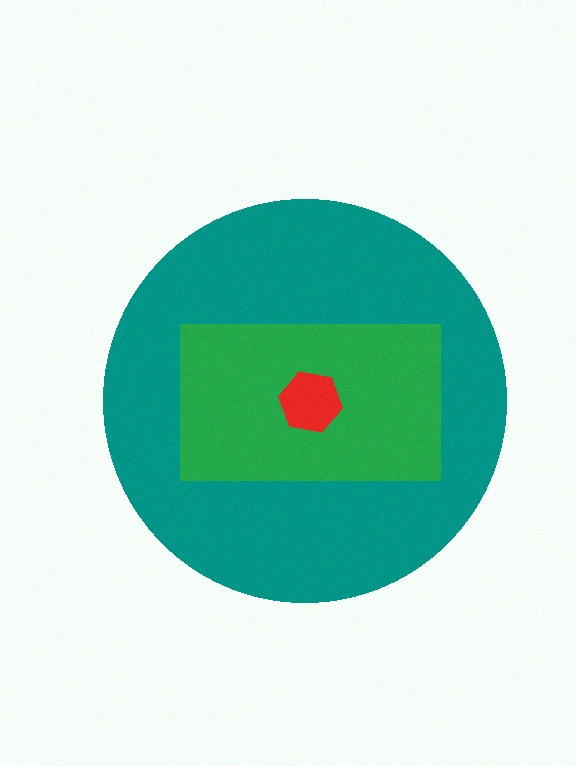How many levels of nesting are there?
3.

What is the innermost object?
The red hexagon.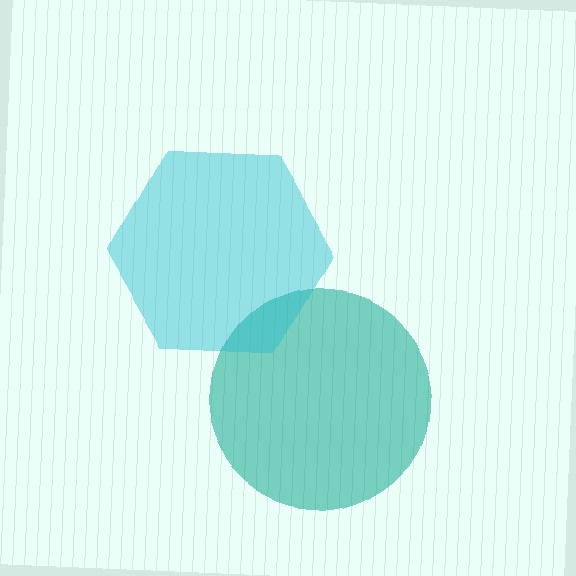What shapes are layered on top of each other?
The layered shapes are: a teal circle, a cyan hexagon.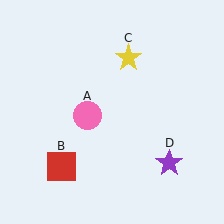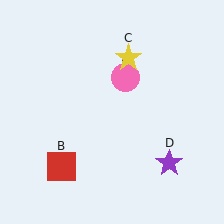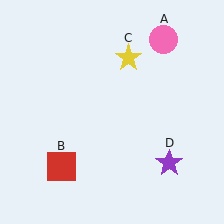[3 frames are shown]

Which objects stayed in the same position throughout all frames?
Red square (object B) and yellow star (object C) and purple star (object D) remained stationary.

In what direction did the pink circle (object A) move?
The pink circle (object A) moved up and to the right.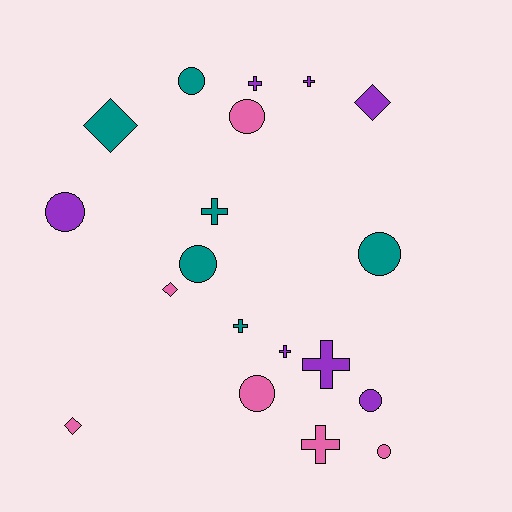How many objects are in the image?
There are 19 objects.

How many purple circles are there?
There are 2 purple circles.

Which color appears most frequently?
Purple, with 7 objects.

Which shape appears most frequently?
Circle, with 8 objects.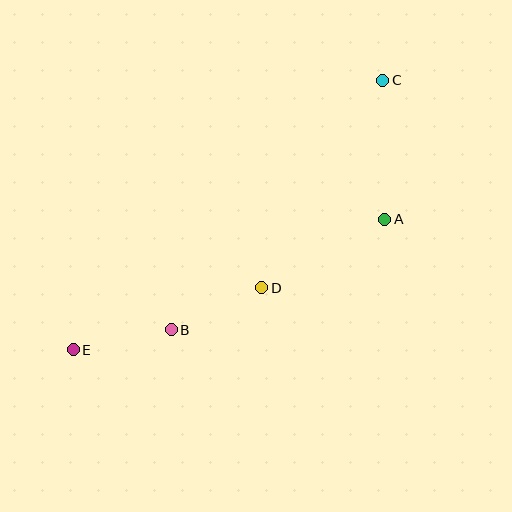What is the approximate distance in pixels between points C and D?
The distance between C and D is approximately 240 pixels.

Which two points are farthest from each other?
Points C and E are farthest from each other.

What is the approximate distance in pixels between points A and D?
The distance between A and D is approximately 141 pixels.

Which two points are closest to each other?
Points B and D are closest to each other.